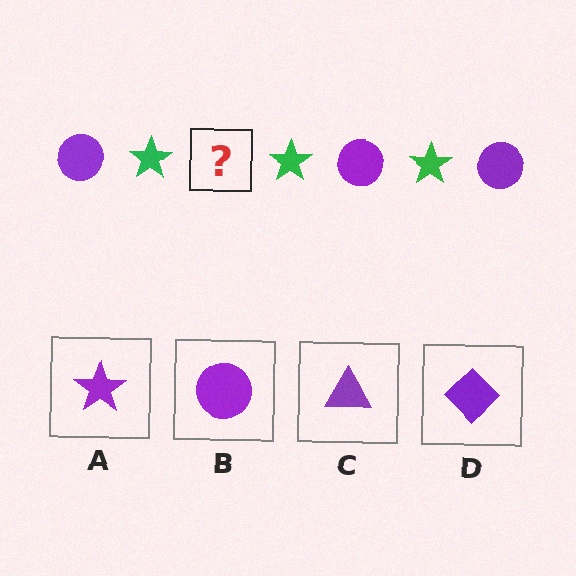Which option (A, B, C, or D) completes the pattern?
B.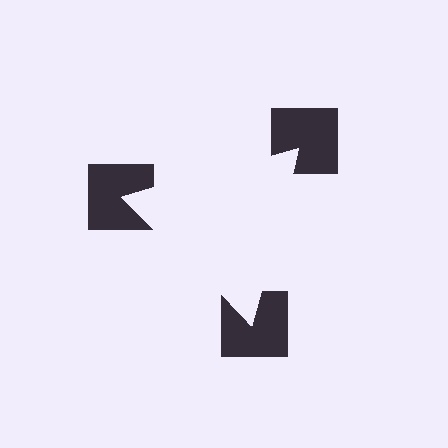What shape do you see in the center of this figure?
An illusory triangle — its edges are inferred from the aligned wedge cuts in the notched squares, not physically drawn.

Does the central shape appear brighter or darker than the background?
It typically appears slightly brighter than the background, even though no actual brightness change is drawn.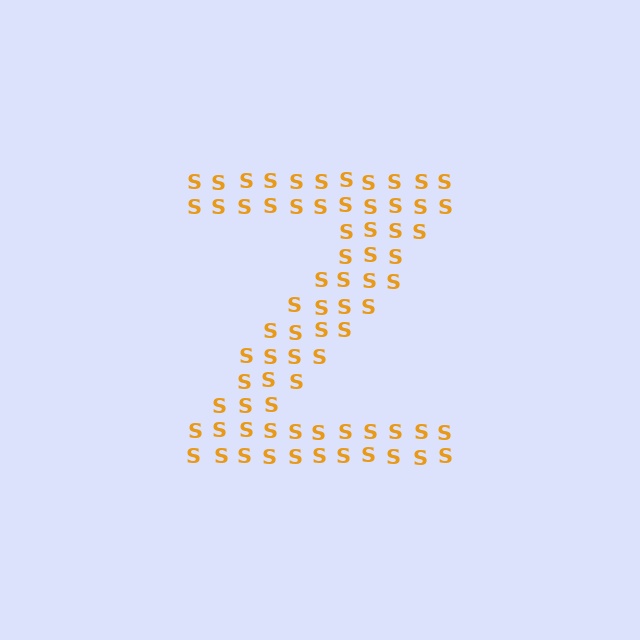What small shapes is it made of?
It is made of small letter S's.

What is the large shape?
The large shape is the letter Z.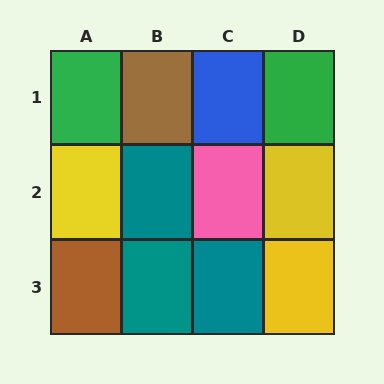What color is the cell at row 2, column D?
Yellow.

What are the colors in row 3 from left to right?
Brown, teal, teal, yellow.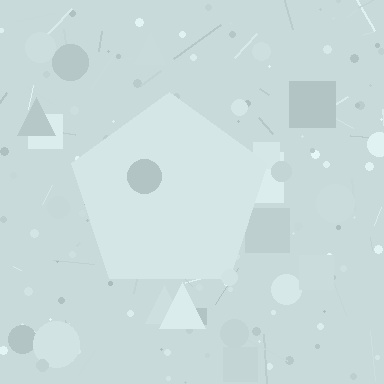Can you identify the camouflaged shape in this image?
The camouflaged shape is a pentagon.